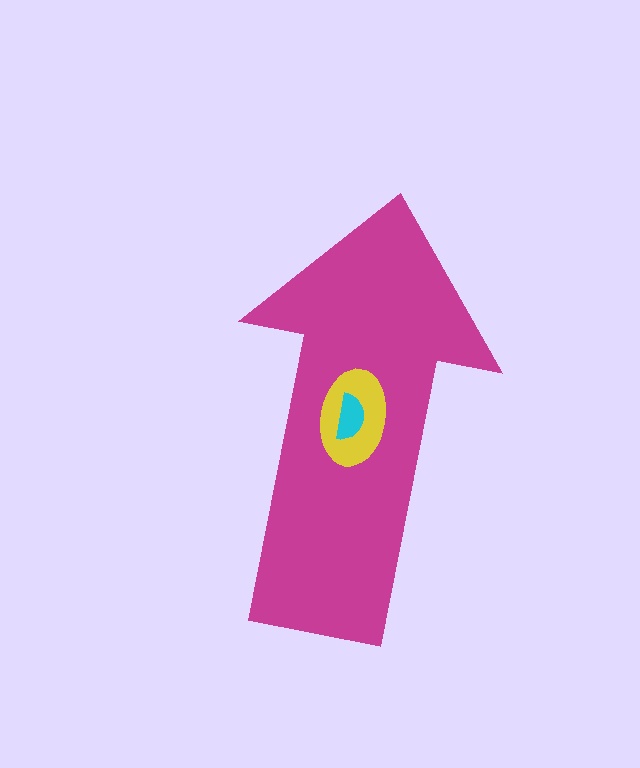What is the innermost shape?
The cyan semicircle.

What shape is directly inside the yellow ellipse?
The cyan semicircle.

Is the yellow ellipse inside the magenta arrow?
Yes.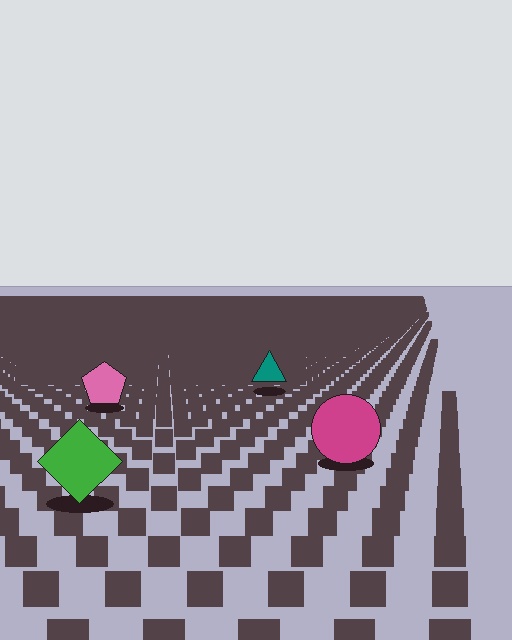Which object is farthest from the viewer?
The teal triangle is farthest from the viewer. It appears smaller and the ground texture around it is denser.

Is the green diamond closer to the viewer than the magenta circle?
Yes. The green diamond is closer — you can tell from the texture gradient: the ground texture is coarser near it.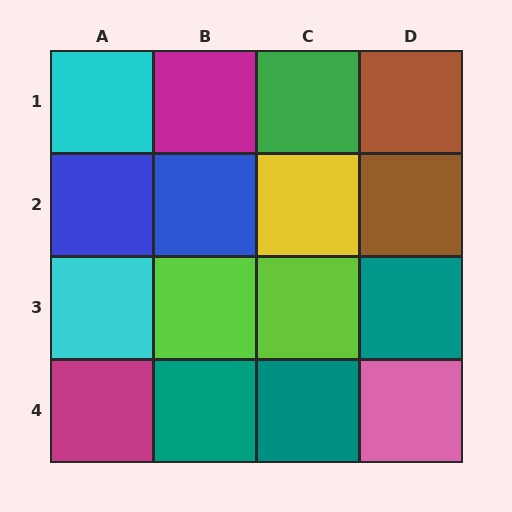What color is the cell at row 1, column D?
Brown.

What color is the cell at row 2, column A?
Blue.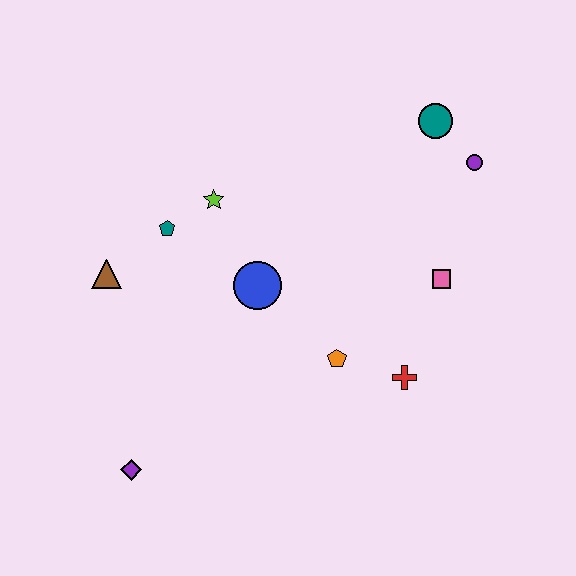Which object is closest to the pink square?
The red cross is closest to the pink square.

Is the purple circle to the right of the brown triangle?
Yes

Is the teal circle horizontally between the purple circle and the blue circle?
Yes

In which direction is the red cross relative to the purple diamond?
The red cross is to the right of the purple diamond.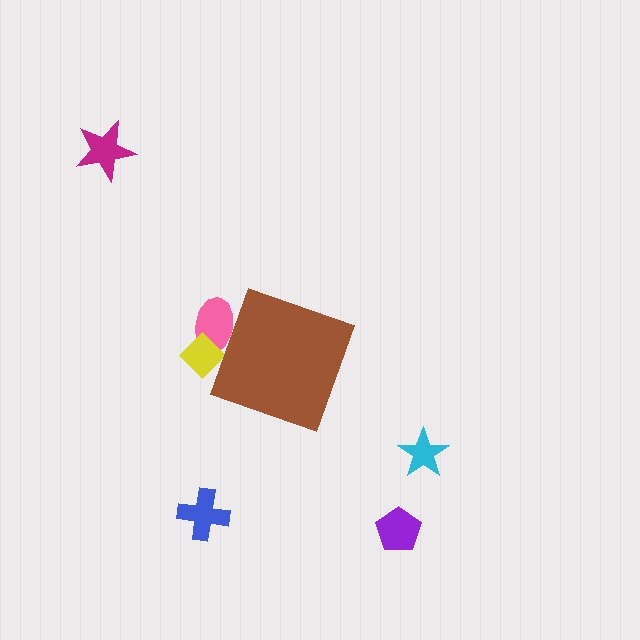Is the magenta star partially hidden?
No, the magenta star is fully visible.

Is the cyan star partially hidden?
No, the cyan star is fully visible.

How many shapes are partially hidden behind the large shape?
2 shapes are partially hidden.